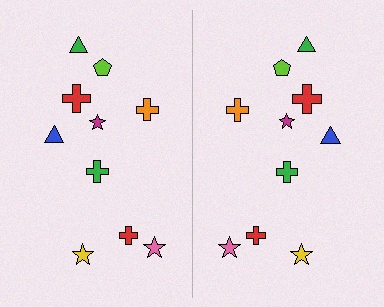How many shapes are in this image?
There are 20 shapes in this image.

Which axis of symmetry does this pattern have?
The pattern has a vertical axis of symmetry running through the center of the image.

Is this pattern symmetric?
Yes, this pattern has bilateral (reflection) symmetry.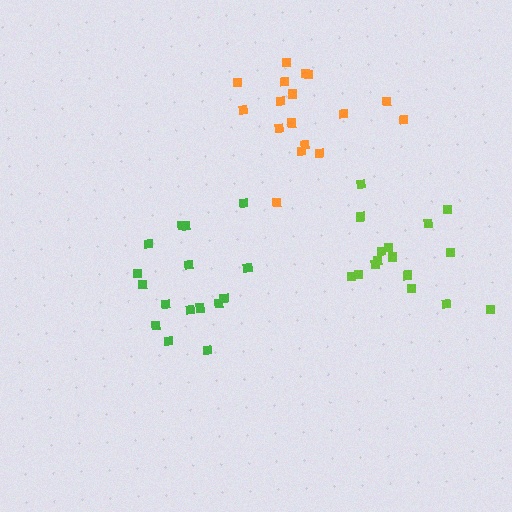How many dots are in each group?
Group 1: 17 dots, Group 2: 16 dots, Group 3: 16 dots (49 total).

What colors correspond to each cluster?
The clusters are colored: orange, green, lime.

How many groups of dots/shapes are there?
There are 3 groups.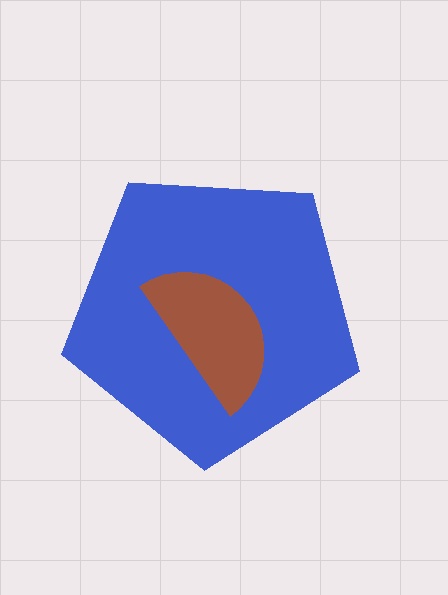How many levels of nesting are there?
2.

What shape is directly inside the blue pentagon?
The brown semicircle.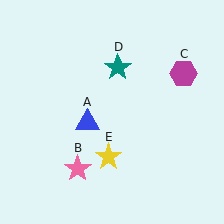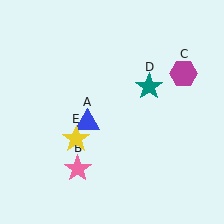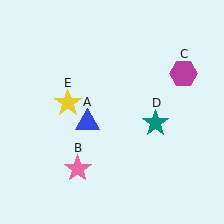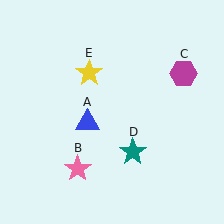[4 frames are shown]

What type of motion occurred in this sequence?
The teal star (object D), yellow star (object E) rotated clockwise around the center of the scene.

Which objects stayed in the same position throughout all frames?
Blue triangle (object A) and pink star (object B) and magenta hexagon (object C) remained stationary.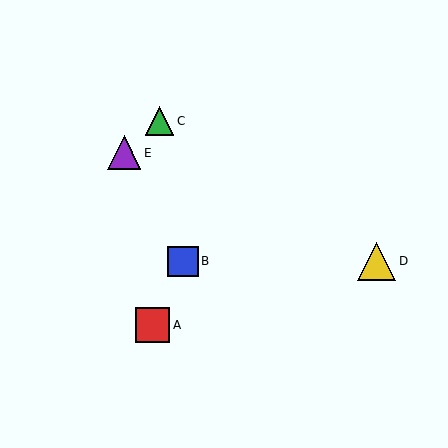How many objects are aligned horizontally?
2 objects (B, D) are aligned horizontally.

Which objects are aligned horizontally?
Objects B, D are aligned horizontally.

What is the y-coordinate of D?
Object D is at y≈261.